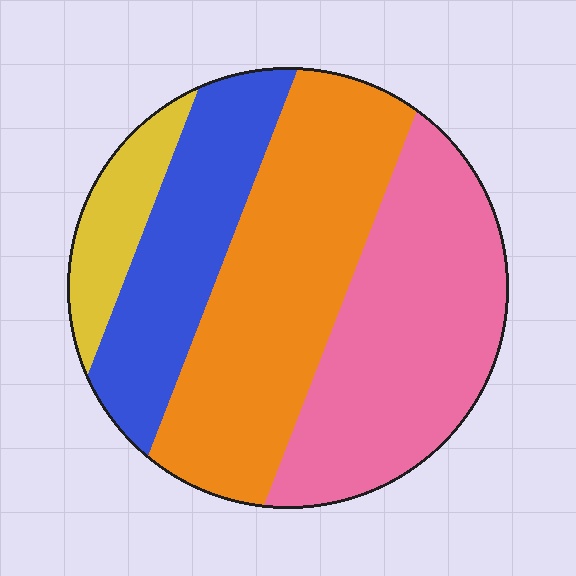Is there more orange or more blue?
Orange.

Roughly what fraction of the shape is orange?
Orange takes up between a third and a half of the shape.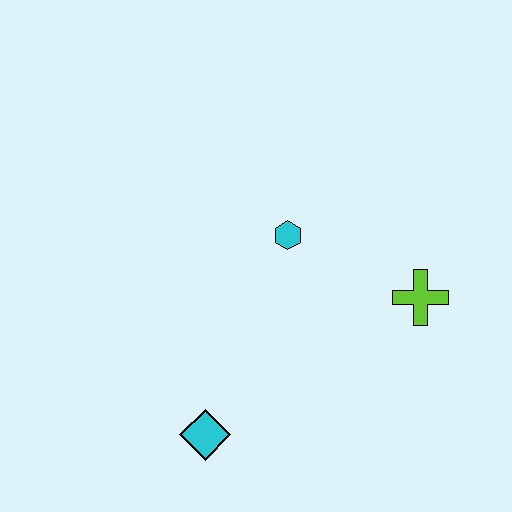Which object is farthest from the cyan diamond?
The lime cross is farthest from the cyan diamond.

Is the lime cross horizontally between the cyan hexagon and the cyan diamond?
No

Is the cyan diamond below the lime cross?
Yes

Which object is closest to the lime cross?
The cyan hexagon is closest to the lime cross.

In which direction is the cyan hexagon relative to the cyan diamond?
The cyan hexagon is above the cyan diamond.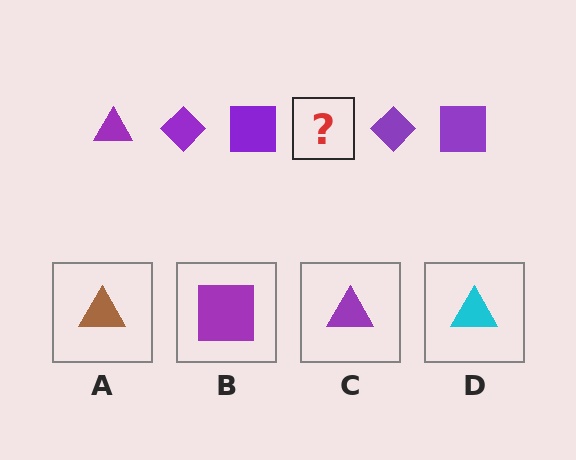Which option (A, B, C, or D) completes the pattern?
C.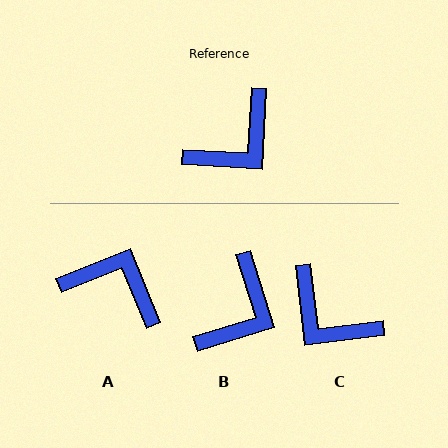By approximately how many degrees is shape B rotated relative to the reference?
Approximately 20 degrees counter-clockwise.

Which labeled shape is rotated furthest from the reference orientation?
A, about 115 degrees away.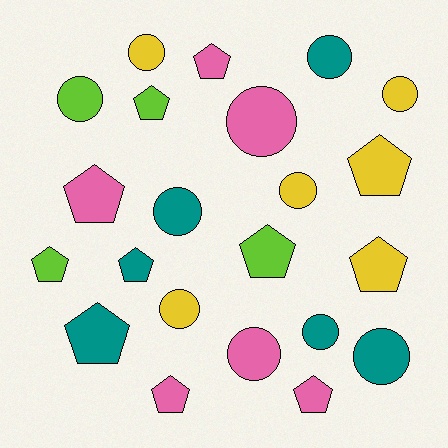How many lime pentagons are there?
There are 3 lime pentagons.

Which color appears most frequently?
Pink, with 6 objects.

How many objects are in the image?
There are 22 objects.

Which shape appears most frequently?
Pentagon, with 11 objects.